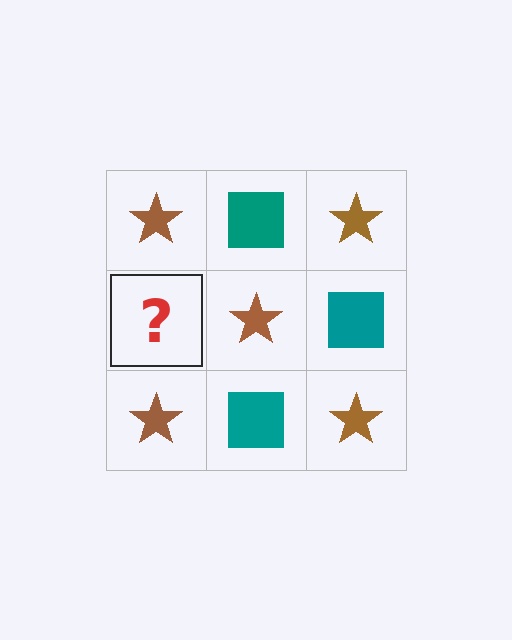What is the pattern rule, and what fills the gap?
The rule is that it alternates brown star and teal square in a checkerboard pattern. The gap should be filled with a teal square.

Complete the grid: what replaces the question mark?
The question mark should be replaced with a teal square.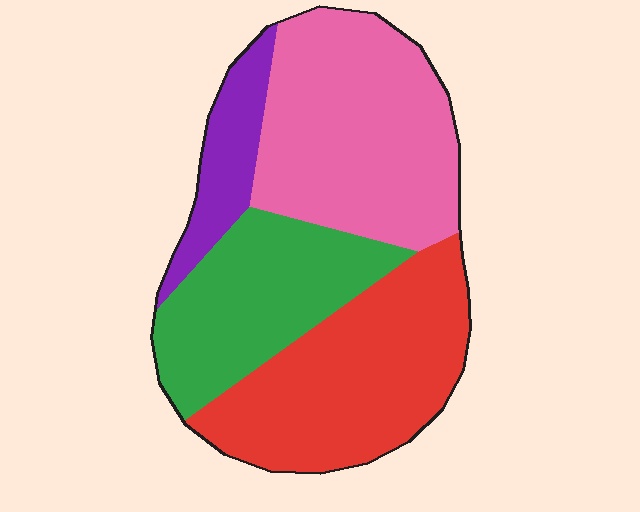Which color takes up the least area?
Purple, at roughly 10%.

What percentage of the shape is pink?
Pink takes up about one third (1/3) of the shape.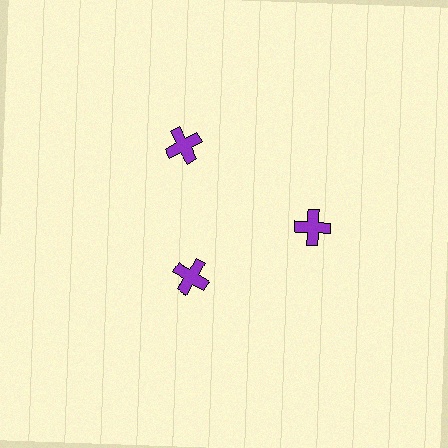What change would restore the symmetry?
The symmetry would be restored by moving it outward, back onto the ring so that all 3 crosses sit at equal angles and equal distance from the center.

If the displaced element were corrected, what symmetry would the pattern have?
It would have 3-fold rotational symmetry — the pattern would map onto itself every 120 degrees.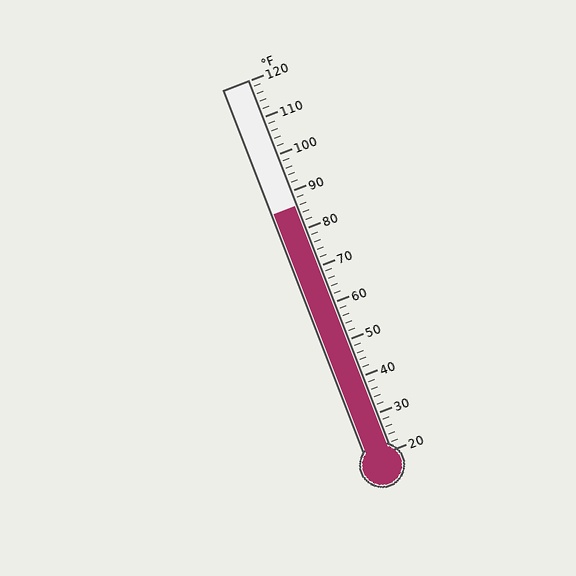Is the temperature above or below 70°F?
The temperature is above 70°F.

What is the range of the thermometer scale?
The thermometer scale ranges from 20°F to 120°F.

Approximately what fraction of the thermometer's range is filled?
The thermometer is filled to approximately 65% of its range.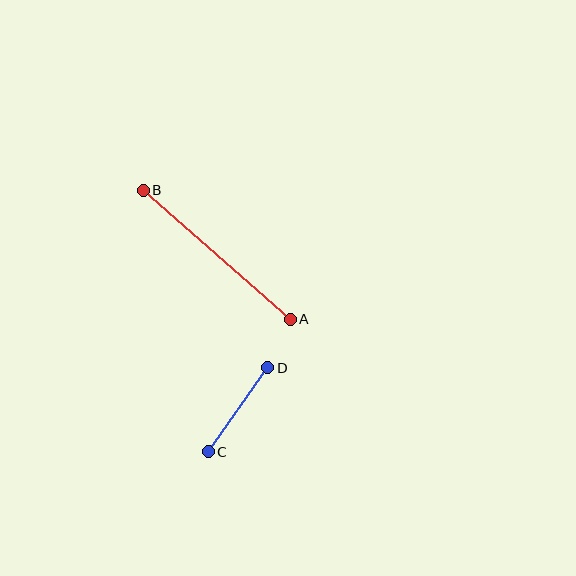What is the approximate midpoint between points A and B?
The midpoint is at approximately (217, 255) pixels.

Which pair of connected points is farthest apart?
Points A and B are farthest apart.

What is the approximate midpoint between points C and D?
The midpoint is at approximately (238, 410) pixels.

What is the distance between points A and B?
The distance is approximately 195 pixels.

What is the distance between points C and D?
The distance is approximately 103 pixels.